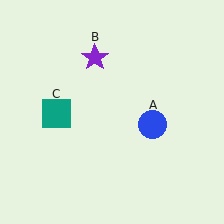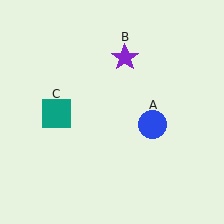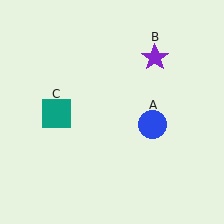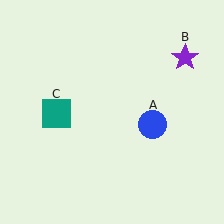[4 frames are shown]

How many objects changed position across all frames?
1 object changed position: purple star (object B).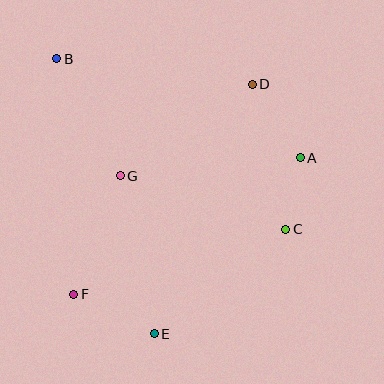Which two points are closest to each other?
Points A and C are closest to each other.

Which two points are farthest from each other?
Points B and E are farthest from each other.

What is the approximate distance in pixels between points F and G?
The distance between F and G is approximately 127 pixels.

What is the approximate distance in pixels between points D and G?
The distance between D and G is approximately 161 pixels.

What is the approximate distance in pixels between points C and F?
The distance between C and F is approximately 222 pixels.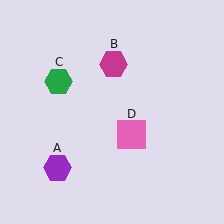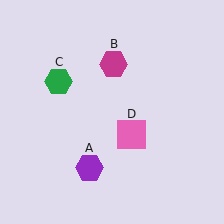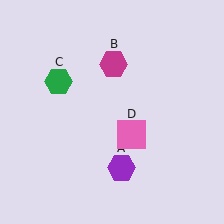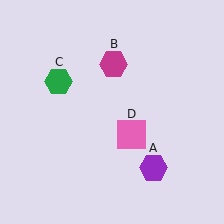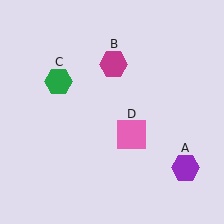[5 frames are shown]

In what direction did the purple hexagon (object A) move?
The purple hexagon (object A) moved right.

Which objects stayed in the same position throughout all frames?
Magenta hexagon (object B) and green hexagon (object C) and pink square (object D) remained stationary.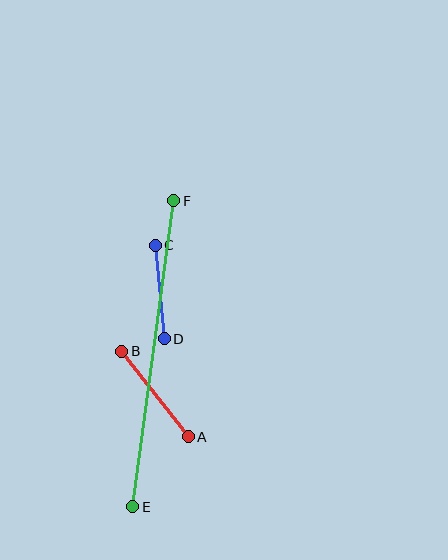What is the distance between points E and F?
The distance is approximately 309 pixels.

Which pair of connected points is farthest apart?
Points E and F are farthest apart.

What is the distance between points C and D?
The distance is approximately 94 pixels.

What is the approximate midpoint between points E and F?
The midpoint is at approximately (153, 354) pixels.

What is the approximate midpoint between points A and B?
The midpoint is at approximately (155, 394) pixels.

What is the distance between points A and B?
The distance is approximately 108 pixels.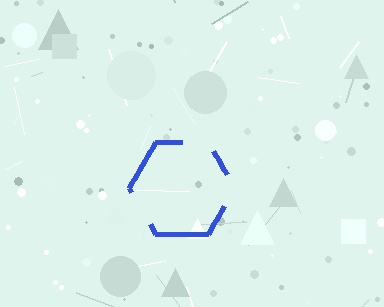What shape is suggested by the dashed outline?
The dashed outline suggests a hexagon.